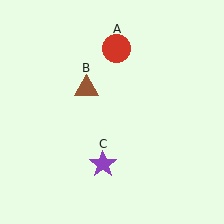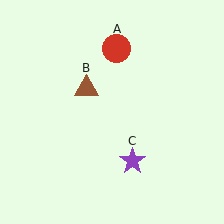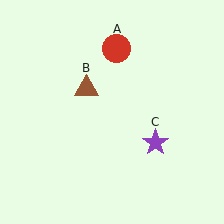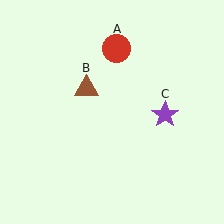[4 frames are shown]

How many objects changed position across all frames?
1 object changed position: purple star (object C).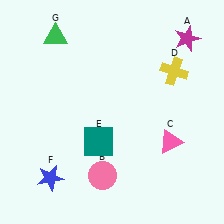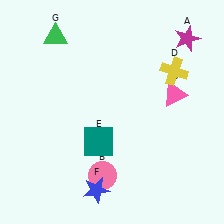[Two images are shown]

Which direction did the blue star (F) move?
The blue star (F) moved right.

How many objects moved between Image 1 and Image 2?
2 objects moved between the two images.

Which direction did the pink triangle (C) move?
The pink triangle (C) moved up.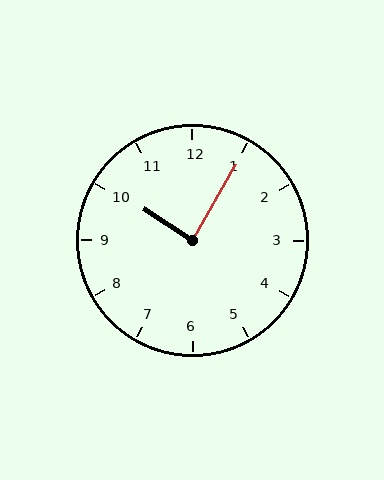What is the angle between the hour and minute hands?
Approximately 88 degrees.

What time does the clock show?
10:05.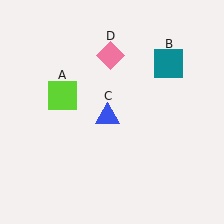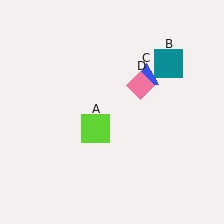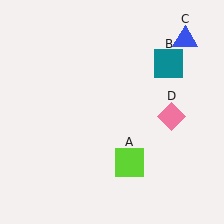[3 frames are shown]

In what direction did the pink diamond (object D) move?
The pink diamond (object D) moved down and to the right.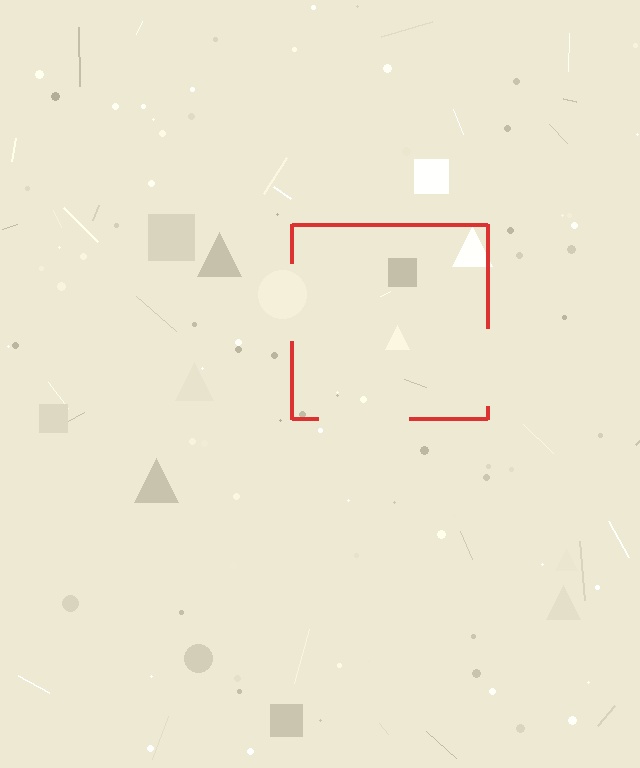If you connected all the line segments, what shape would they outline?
They would outline a square.